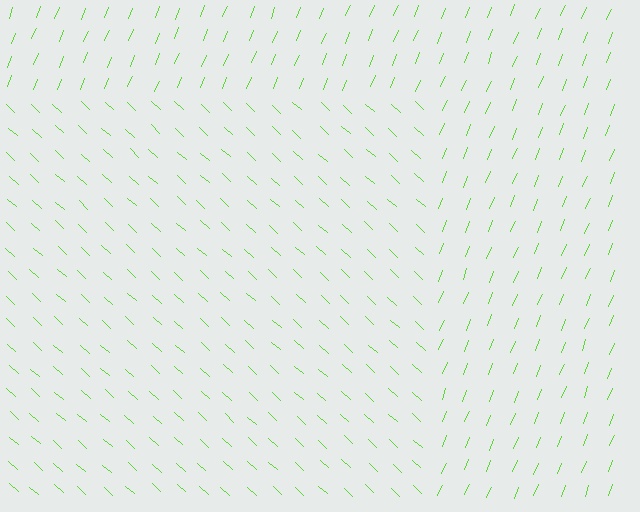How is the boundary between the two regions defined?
The boundary is defined purely by a change in line orientation (approximately 70 degrees difference). All lines are the same color and thickness.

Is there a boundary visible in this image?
Yes, there is a texture boundary formed by a change in line orientation.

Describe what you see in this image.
The image is filled with small lime line segments. A rectangle region in the image has lines oriented differently from the surrounding lines, creating a visible texture boundary.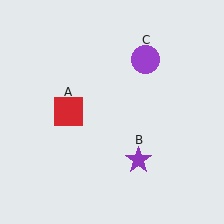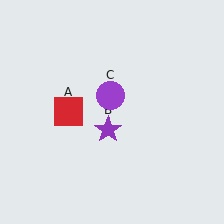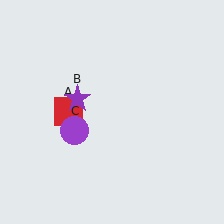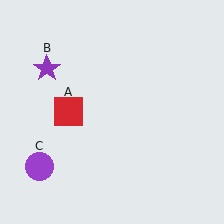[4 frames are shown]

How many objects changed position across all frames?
2 objects changed position: purple star (object B), purple circle (object C).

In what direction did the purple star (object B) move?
The purple star (object B) moved up and to the left.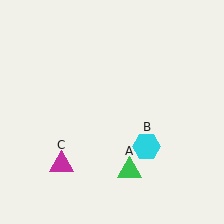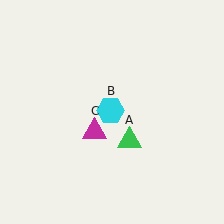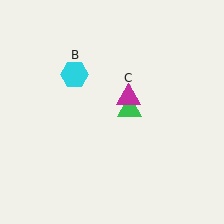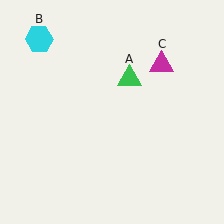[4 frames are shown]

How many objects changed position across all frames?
3 objects changed position: green triangle (object A), cyan hexagon (object B), magenta triangle (object C).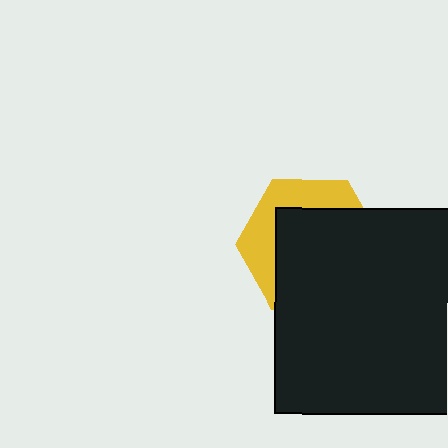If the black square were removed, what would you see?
You would see the complete yellow hexagon.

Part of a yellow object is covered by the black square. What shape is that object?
It is a hexagon.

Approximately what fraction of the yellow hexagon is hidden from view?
Roughly 65% of the yellow hexagon is hidden behind the black square.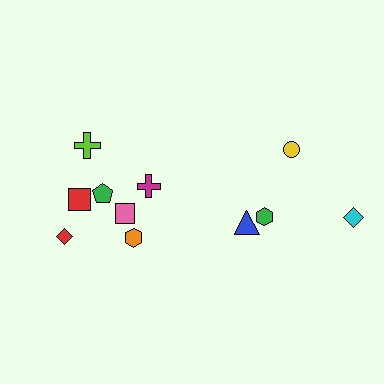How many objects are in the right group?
There are 4 objects.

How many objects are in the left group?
There are 7 objects.